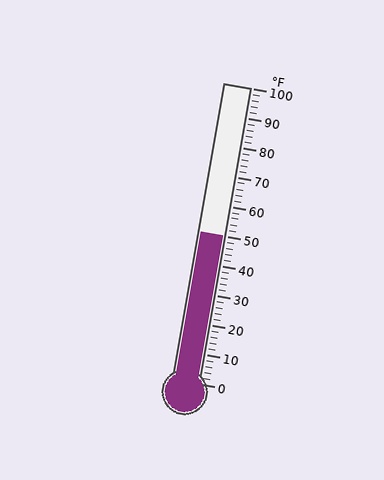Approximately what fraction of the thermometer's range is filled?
The thermometer is filled to approximately 50% of its range.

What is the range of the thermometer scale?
The thermometer scale ranges from 0°F to 100°F.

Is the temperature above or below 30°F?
The temperature is above 30°F.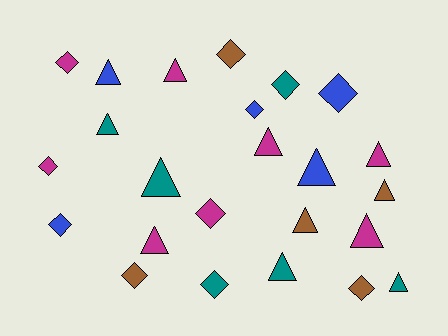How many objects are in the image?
There are 24 objects.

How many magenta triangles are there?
There are 5 magenta triangles.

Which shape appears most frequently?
Triangle, with 13 objects.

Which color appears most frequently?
Magenta, with 8 objects.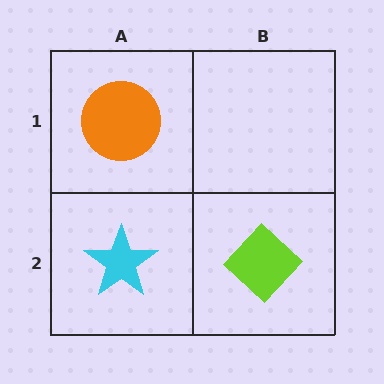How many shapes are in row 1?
1 shape.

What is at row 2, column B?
A lime diamond.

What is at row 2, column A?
A cyan star.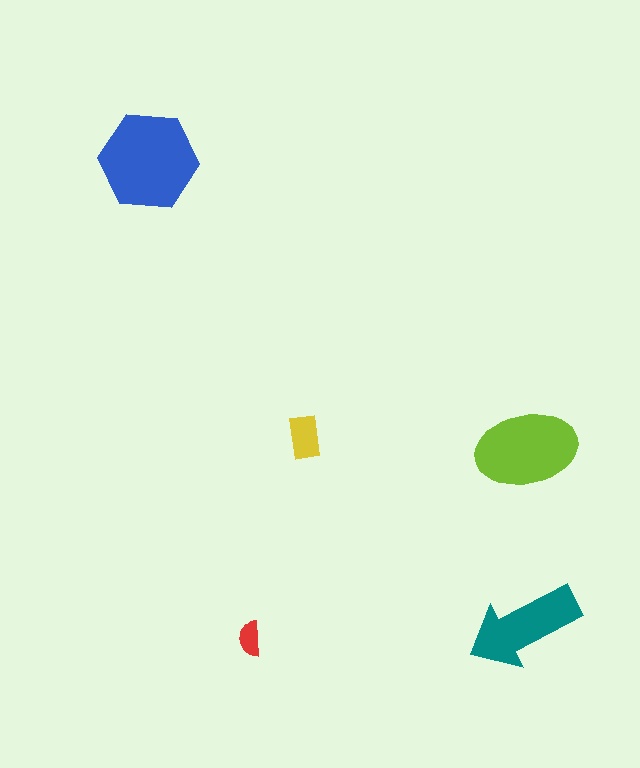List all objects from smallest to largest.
The red semicircle, the yellow rectangle, the teal arrow, the lime ellipse, the blue hexagon.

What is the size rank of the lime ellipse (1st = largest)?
2nd.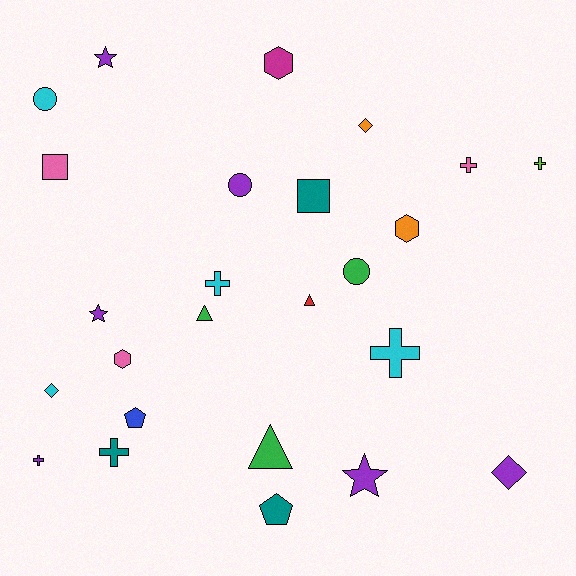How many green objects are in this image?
There are 3 green objects.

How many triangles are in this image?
There are 3 triangles.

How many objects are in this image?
There are 25 objects.